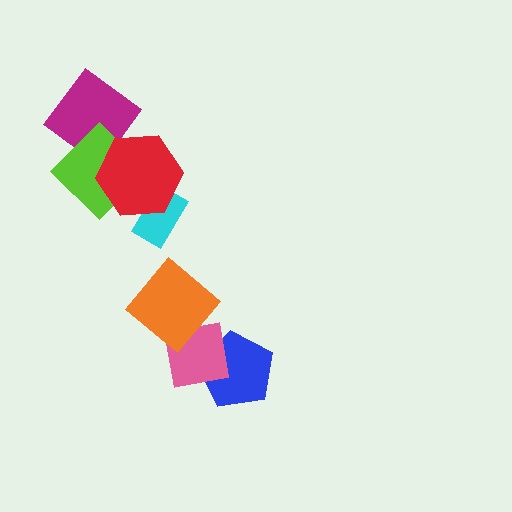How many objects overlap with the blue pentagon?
1 object overlaps with the blue pentagon.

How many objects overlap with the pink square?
2 objects overlap with the pink square.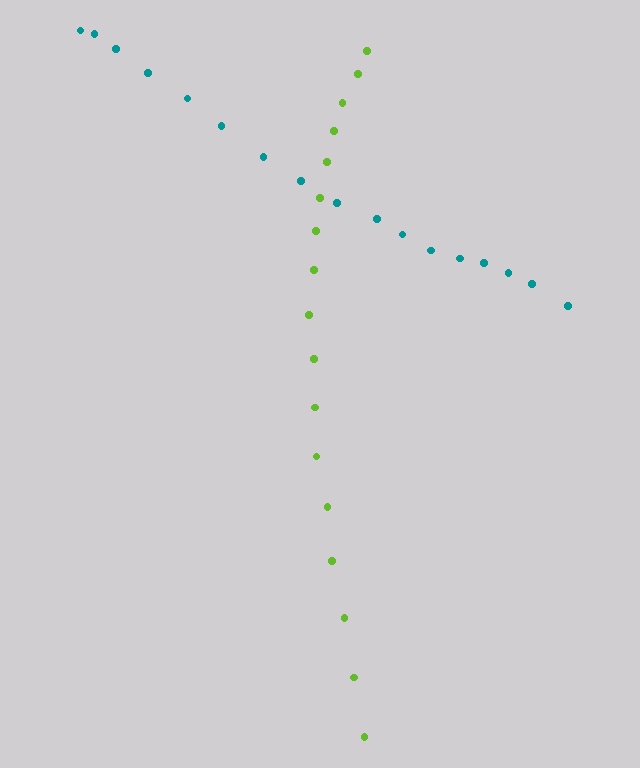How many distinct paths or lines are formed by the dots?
There are 2 distinct paths.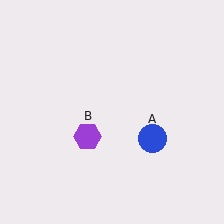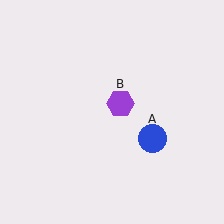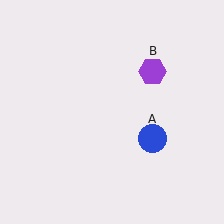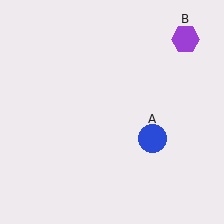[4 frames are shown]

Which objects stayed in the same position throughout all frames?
Blue circle (object A) remained stationary.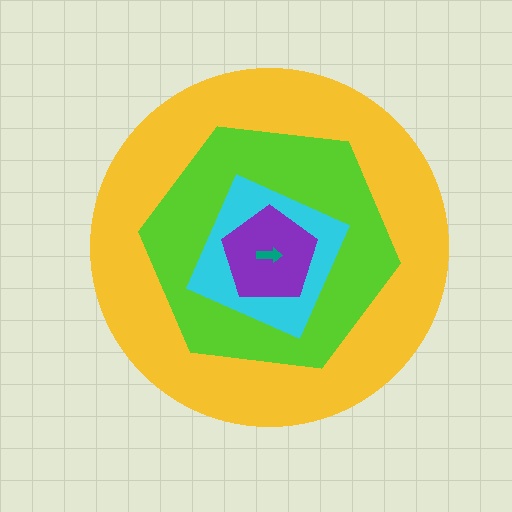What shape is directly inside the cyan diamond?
The purple pentagon.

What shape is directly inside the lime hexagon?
The cyan diamond.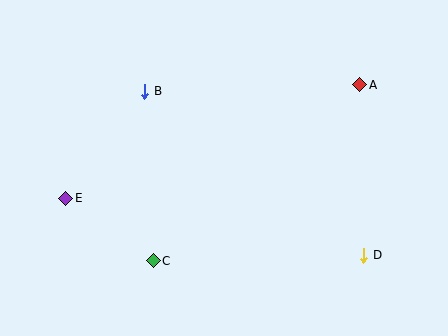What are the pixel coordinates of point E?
Point E is at (66, 198).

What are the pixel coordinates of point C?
Point C is at (153, 261).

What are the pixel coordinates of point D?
Point D is at (364, 255).